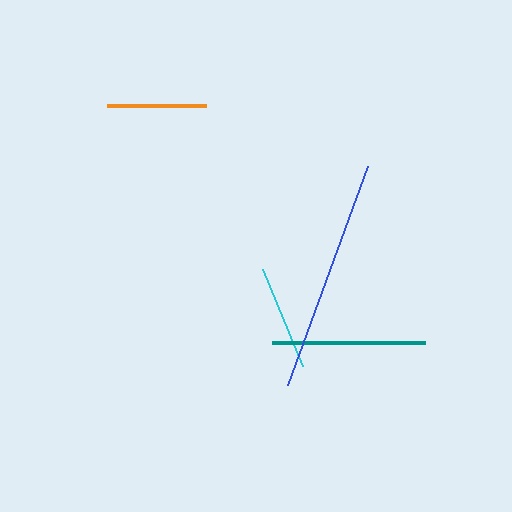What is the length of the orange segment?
The orange segment is approximately 98 pixels long.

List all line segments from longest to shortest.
From longest to shortest: blue, teal, cyan, orange.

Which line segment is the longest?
The blue line is the longest at approximately 233 pixels.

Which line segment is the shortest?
The orange line is the shortest at approximately 98 pixels.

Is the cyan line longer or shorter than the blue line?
The blue line is longer than the cyan line.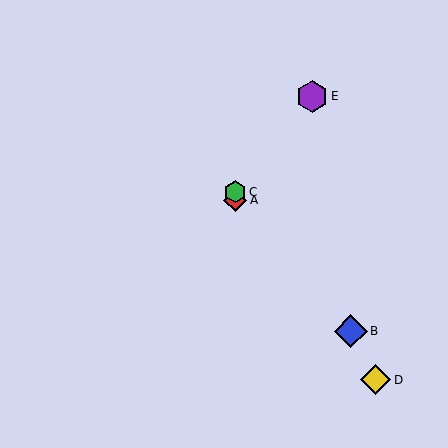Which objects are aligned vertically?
Objects A, C are aligned vertically.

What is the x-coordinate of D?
Object D is at x≈376.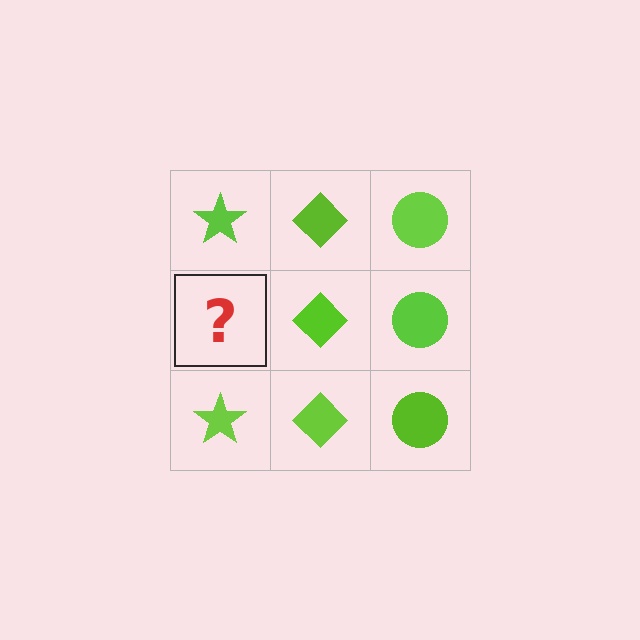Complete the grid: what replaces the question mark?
The question mark should be replaced with a lime star.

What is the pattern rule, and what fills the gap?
The rule is that each column has a consistent shape. The gap should be filled with a lime star.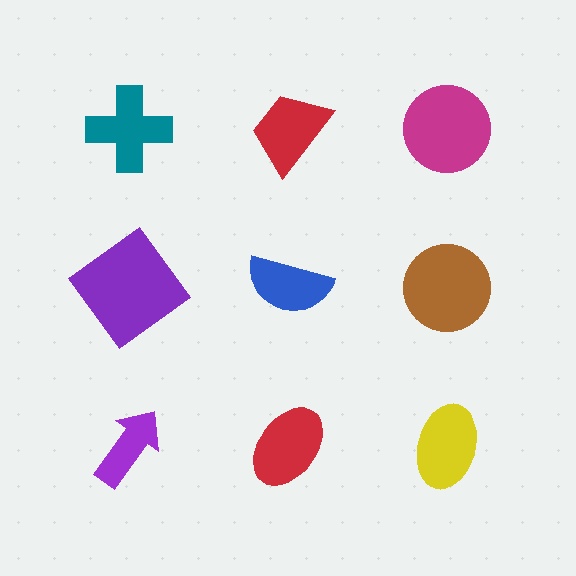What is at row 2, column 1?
A purple diamond.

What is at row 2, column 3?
A brown circle.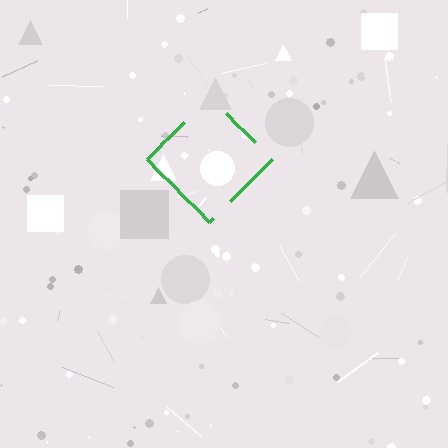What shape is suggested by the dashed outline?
The dashed outline suggests a diamond.